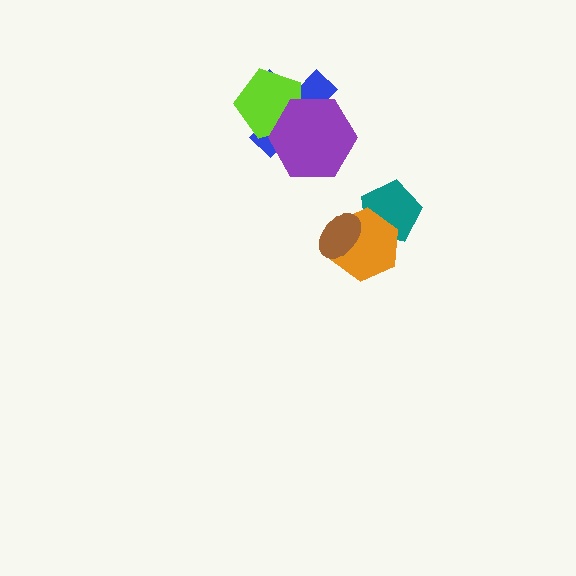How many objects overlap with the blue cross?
2 objects overlap with the blue cross.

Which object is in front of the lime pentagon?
The purple hexagon is in front of the lime pentagon.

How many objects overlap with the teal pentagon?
1 object overlaps with the teal pentagon.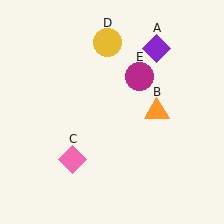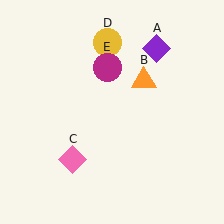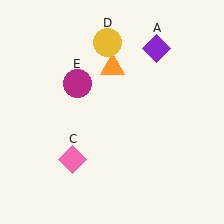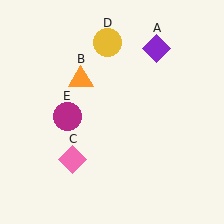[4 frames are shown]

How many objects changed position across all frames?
2 objects changed position: orange triangle (object B), magenta circle (object E).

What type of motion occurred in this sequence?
The orange triangle (object B), magenta circle (object E) rotated counterclockwise around the center of the scene.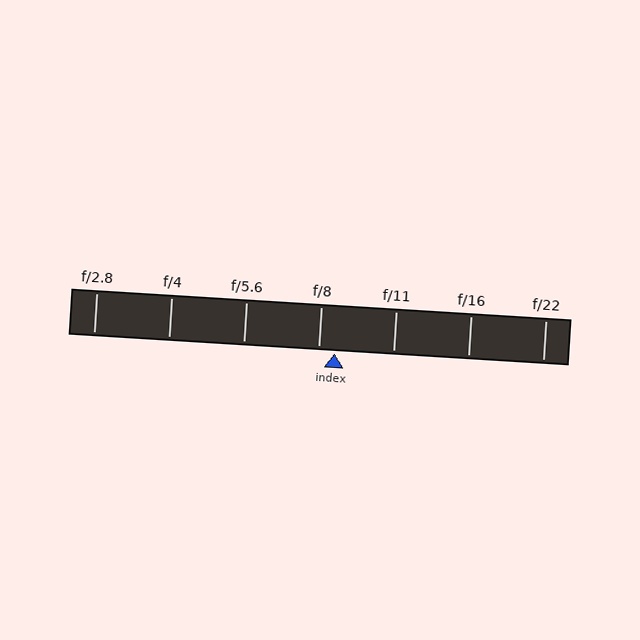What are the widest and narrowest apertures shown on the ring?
The widest aperture shown is f/2.8 and the narrowest is f/22.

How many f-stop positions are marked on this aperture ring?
There are 7 f-stop positions marked.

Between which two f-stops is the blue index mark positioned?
The index mark is between f/8 and f/11.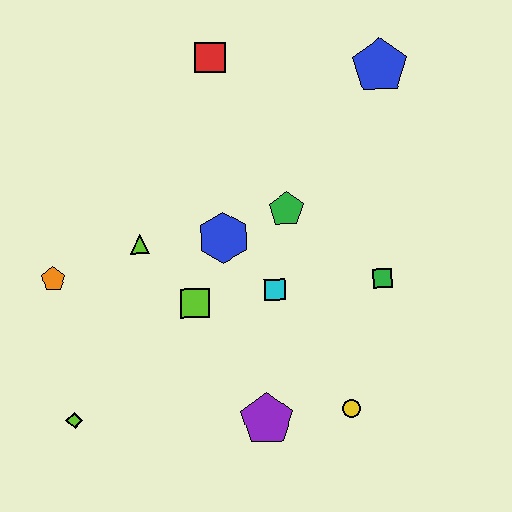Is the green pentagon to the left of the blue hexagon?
No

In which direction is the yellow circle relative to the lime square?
The yellow circle is to the right of the lime square.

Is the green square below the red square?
Yes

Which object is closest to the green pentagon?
The blue hexagon is closest to the green pentagon.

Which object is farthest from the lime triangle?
The blue pentagon is farthest from the lime triangle.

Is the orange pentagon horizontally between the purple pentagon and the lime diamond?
No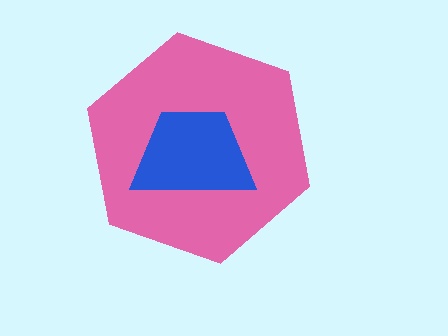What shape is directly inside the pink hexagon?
The blue trapezoid.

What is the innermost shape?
The blue trapezoid.